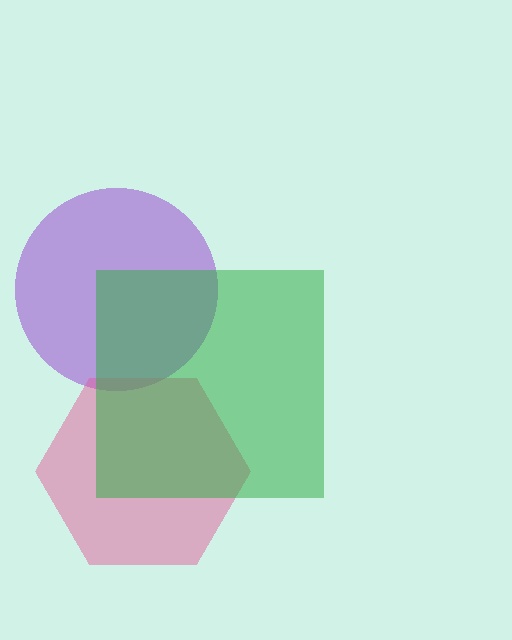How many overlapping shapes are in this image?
There are 3 overlapping shapes in the image.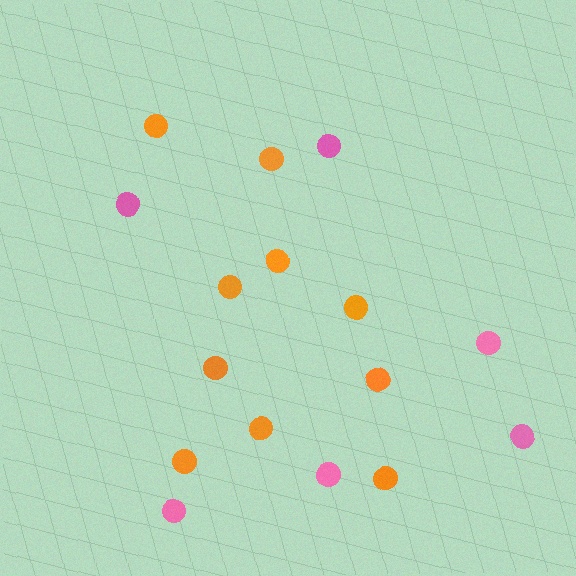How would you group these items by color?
There are 2 groups: one group of orange circles (10) and one group of pink circles (6).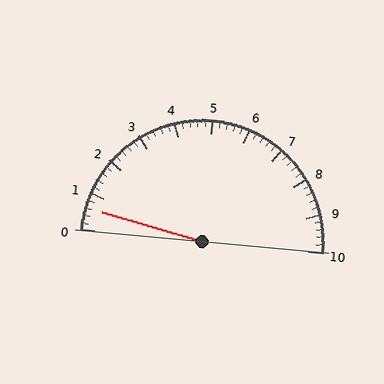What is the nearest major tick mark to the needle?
The nearest major tick mark is 1.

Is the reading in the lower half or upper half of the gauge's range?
The reading is in the lower half of the range (0 to 10).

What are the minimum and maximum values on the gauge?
The gauge ranges from 0 to 10.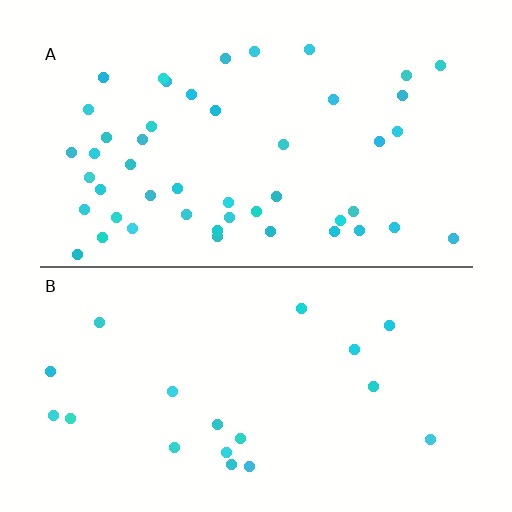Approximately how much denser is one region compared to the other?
Approximately 2.5× — region A over region B.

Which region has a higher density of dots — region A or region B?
A (the top).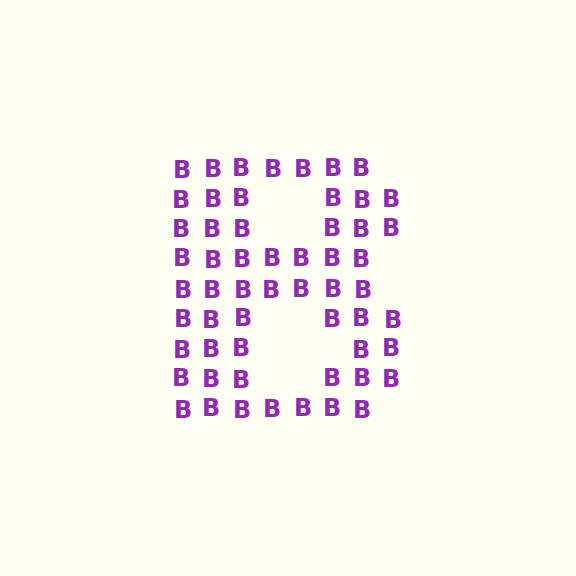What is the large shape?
The large shape is the letter B.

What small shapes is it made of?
It is made of small letter B's.